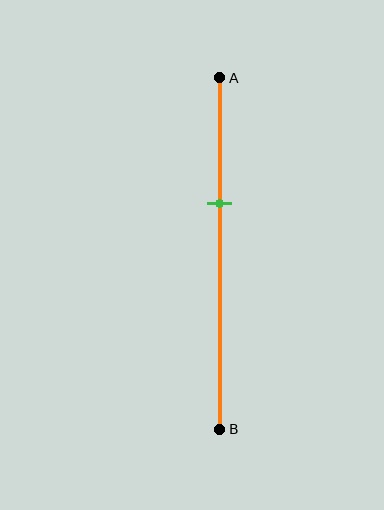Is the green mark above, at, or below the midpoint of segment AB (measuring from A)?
The green mark is above the midpoint of segment AB.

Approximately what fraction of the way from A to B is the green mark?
The green mark is approximately 35% of the way from A to B.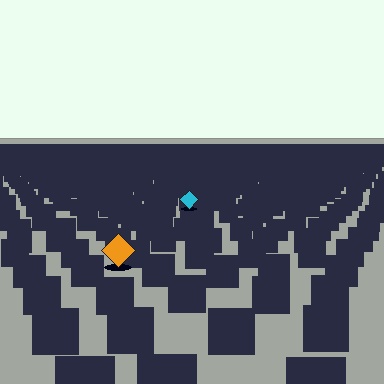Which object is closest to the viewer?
The orange diamond is closest. The texture marks near it are larger and more spread out.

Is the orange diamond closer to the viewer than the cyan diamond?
Yes. The orange diamond is closer — you can tell from the texture gradient: the ground texture is coarser near it.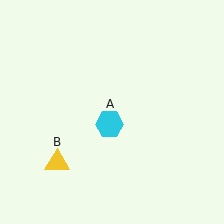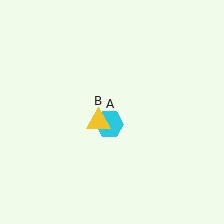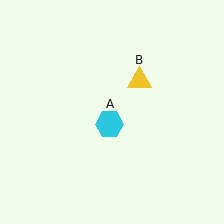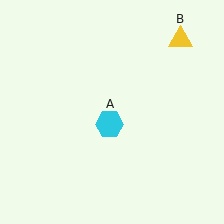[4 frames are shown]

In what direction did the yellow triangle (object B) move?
The yellow triangle (object B) moved up and to the right.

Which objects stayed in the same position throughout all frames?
Cyan hexagon (object A) remained stationary.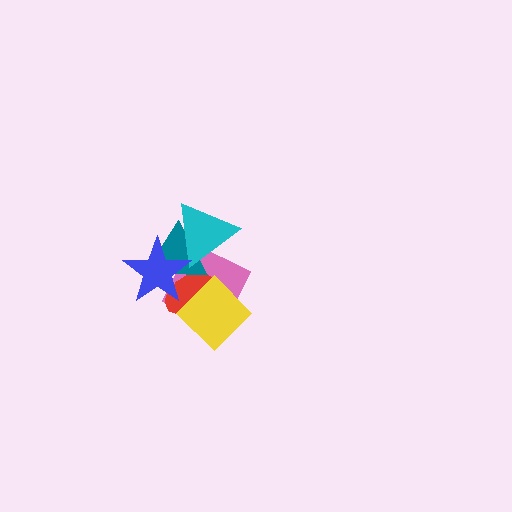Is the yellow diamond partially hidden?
No, no other shape covers it.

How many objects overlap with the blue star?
4 objects overlap with the blue star.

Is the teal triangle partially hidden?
Yes, it is partially covered by another shape.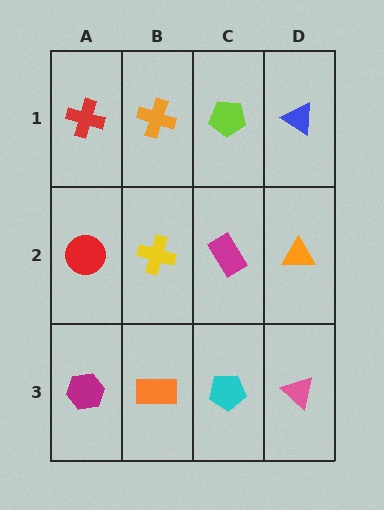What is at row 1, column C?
A lime pentagon.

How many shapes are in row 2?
4 shapes.